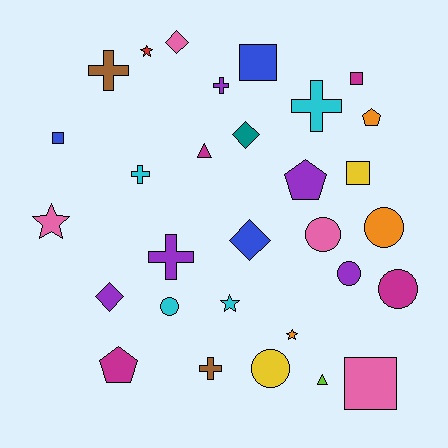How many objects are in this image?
There are 30 objects.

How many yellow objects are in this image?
There are 2 yellow objects.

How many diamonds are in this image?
There are 4 diamonds.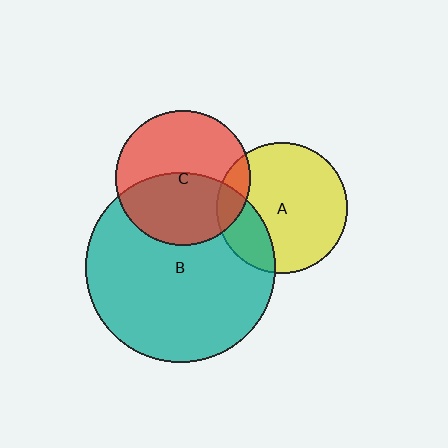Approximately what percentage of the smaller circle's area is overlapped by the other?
Approximately 15%.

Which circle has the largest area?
Circle B (teal).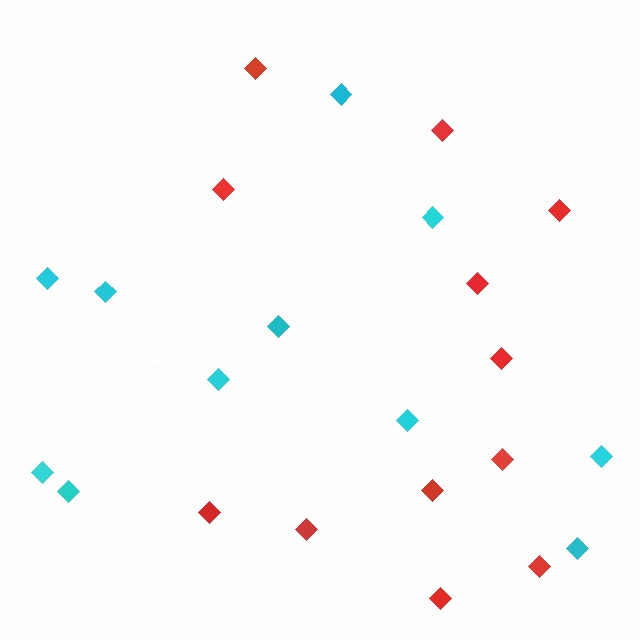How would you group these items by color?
There are 2 groups: one group of cyan diamonds (11) and one group of red diamonds (12).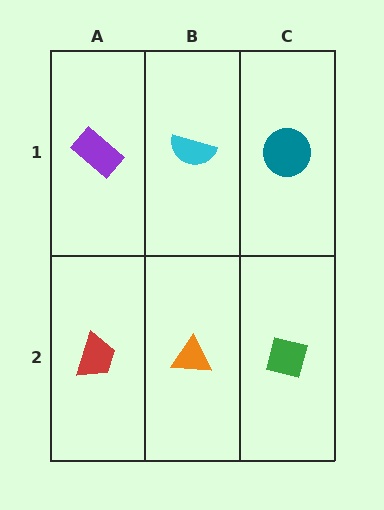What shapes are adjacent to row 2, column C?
A teal circle (row 1, column C), an orange triangle (row 2, column B).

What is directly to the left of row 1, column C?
A cyan semicircle.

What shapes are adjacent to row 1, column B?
An orange triangle (row 2, column B), a purple rectangle (row 1, column A), a teal circle (row 1, column C).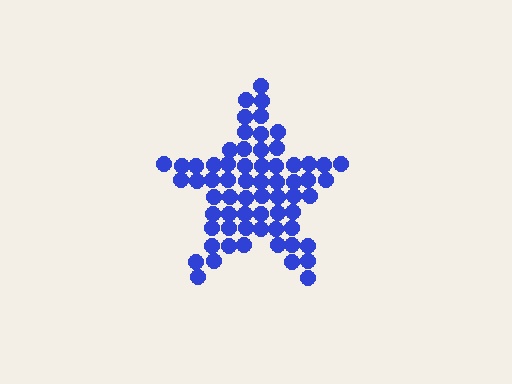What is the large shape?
The large shape is a star.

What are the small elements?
The small elements are circles.